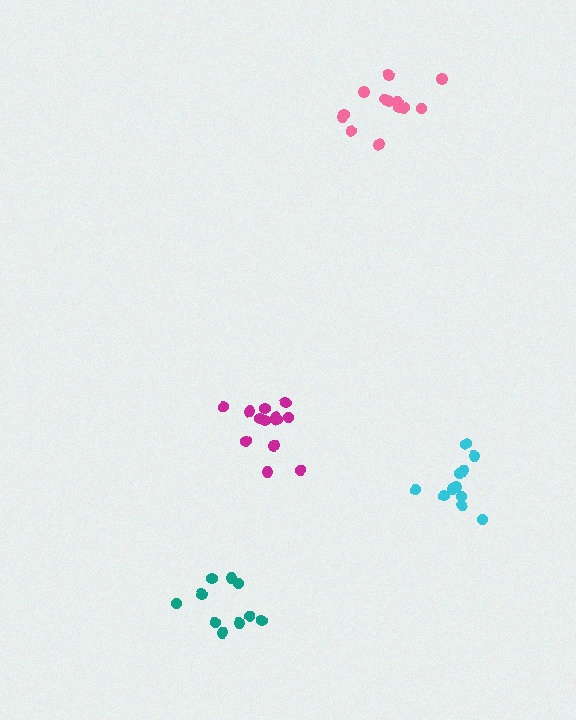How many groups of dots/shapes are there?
There are 4 groups.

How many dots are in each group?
Group 1: 10 dots, Group 2: 13 dots, Group 3: 11 dots, Group 4: 13 dots (47 total).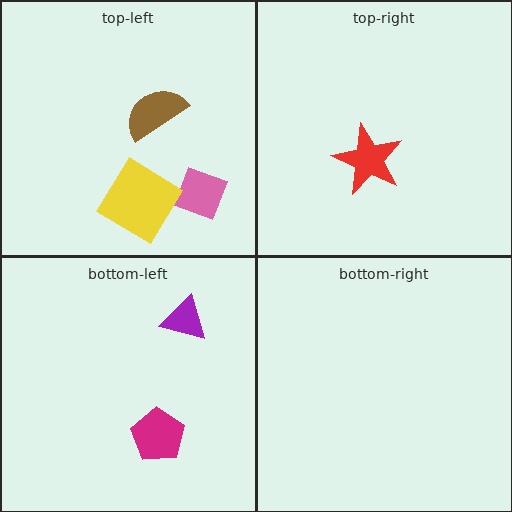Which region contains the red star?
The top-right region.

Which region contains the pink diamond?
The top-left region.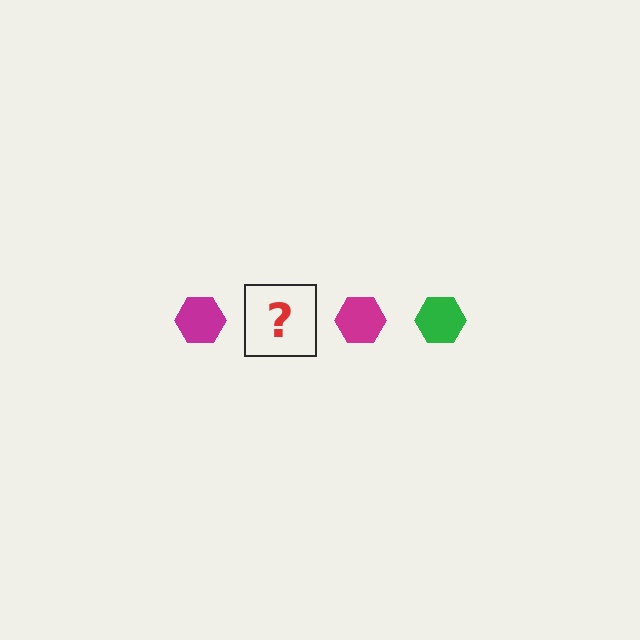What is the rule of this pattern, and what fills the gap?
The rule is that the pattern cycles through magenta, green hexagons. The gap should be filled with a green hexagon.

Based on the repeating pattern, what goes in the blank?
The blank should be a green hexagon.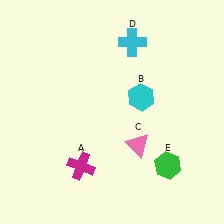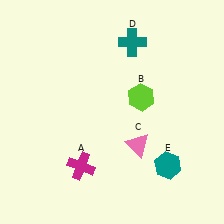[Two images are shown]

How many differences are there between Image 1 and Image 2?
There are 3 differences between the two images.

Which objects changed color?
B changed from cyan to lime. D changed from cyan to teal. E changed from green to teal.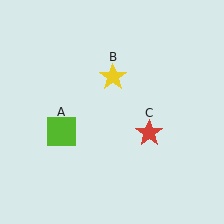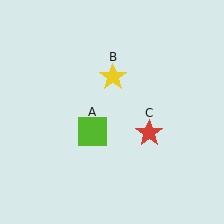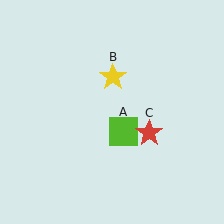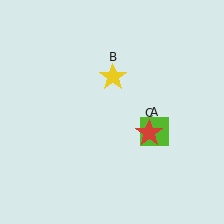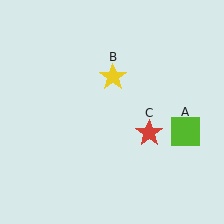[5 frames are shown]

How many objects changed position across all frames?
1 object changed position: lime square (object A).